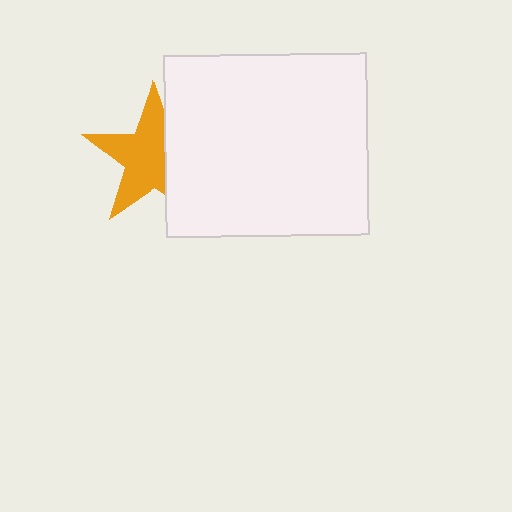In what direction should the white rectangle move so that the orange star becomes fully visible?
The white rectangle should move right. That is the shortest direction to clear the overlap and leave the orange star fully visible.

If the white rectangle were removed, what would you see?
You would see the complete orange star.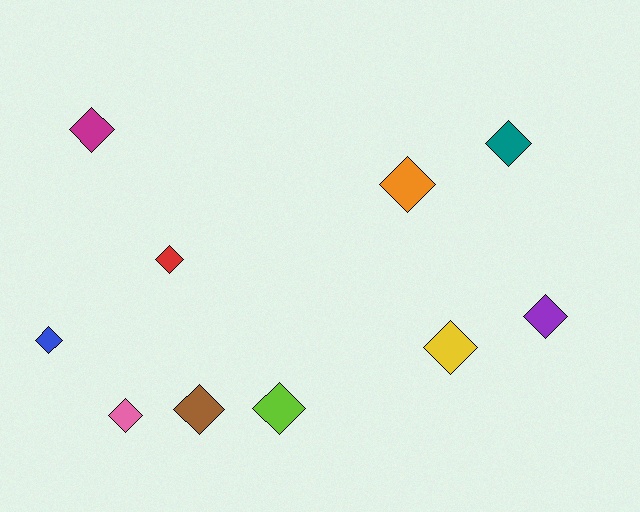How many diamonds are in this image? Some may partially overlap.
There are 10 diamonds.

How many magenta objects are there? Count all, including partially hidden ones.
There is 1 magenta object.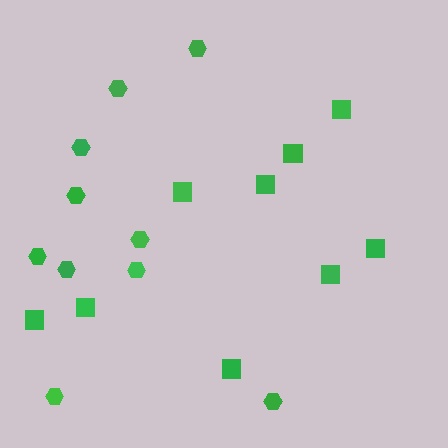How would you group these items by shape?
There are 2 groups: one group of hexagons (10) and one group of squares (9).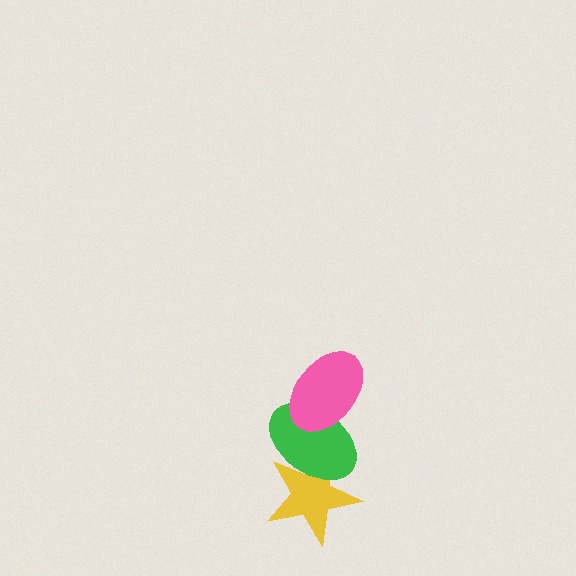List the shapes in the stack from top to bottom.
From top to bottom: the pink ellipse, the green ellipse, the yellow star.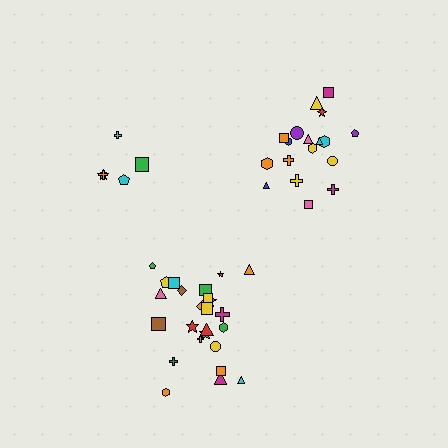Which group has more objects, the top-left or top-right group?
The top-right group.